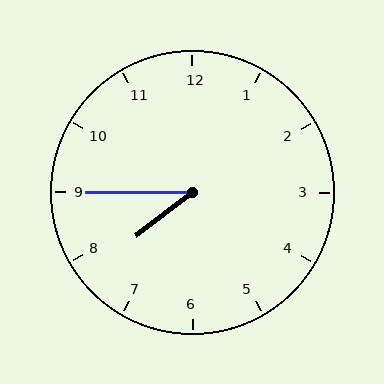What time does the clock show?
7:45.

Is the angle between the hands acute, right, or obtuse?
It is acute.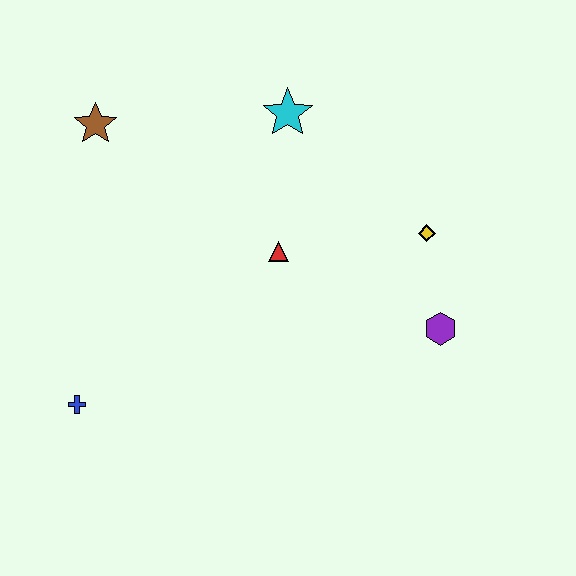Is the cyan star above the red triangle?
Yes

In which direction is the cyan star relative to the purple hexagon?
The cyan star is above the purple hexagon.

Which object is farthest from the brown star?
The purple hexagon is farthest from the brown star.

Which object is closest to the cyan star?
The red triangle is closest to the cyan star.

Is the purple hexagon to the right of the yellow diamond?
Yes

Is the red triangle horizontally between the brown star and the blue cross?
No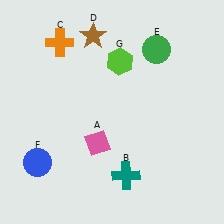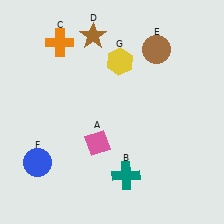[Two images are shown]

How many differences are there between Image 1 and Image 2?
There are 2 differences between the two images.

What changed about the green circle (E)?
In Image 1, E is green. In Image 2, it changed to brown.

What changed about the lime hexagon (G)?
In Image 1, G is lime. In Image 2, it changed to yellow.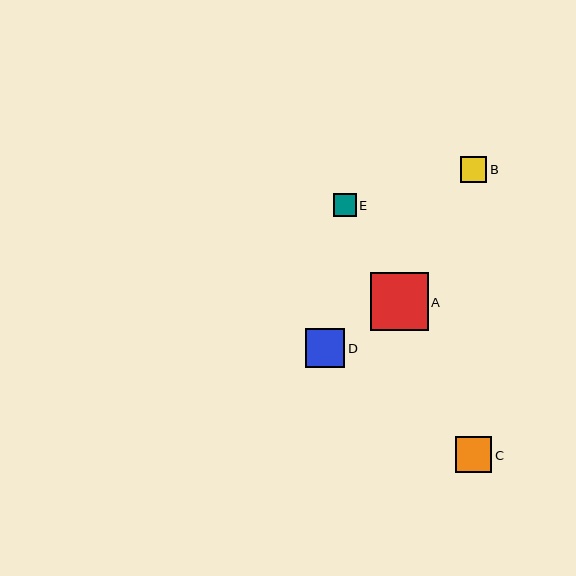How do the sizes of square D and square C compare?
Square D and square C are approximately the same size.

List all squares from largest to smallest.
From largest to smallest: A, D, C, B, E.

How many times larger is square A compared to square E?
Square A is approximately 2.5 times the size of square E.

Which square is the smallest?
Square E is the smallest with a size of approximately 23 pixels.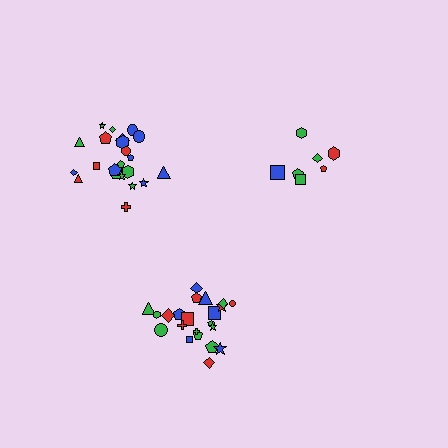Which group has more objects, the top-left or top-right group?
The top-left group.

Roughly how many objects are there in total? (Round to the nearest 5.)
Roughly 50 objects in total.